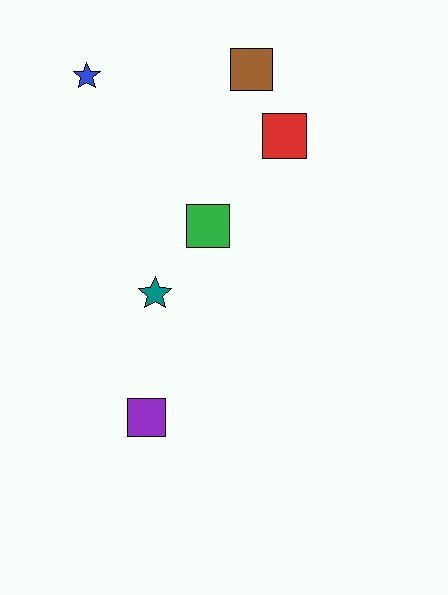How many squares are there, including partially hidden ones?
There are 4 squares.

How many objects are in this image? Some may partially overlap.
There are 6 objects.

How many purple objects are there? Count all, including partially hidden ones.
There is 1 purple object.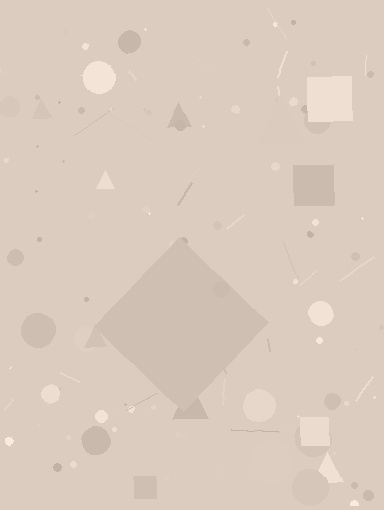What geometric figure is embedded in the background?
A diamond is embedded in the background.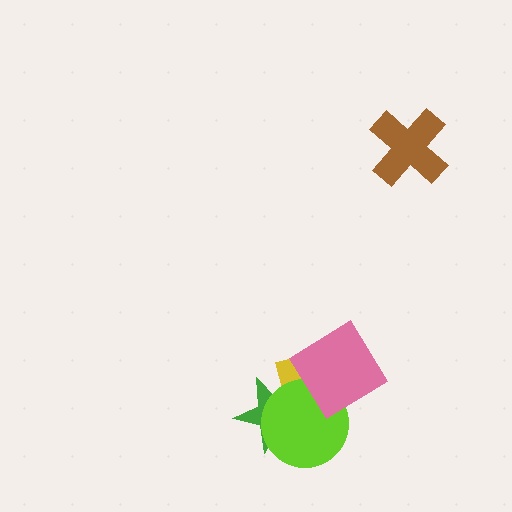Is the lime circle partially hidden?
Yes, it is partially covered by another shape.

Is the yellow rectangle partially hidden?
Yes, it is partially covered by another shape.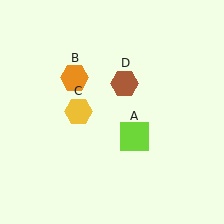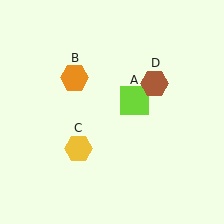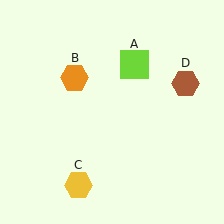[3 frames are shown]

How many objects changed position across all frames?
3 objects changed position: lime square (object A), yellow hexagon (object C), brown hexagon (object D).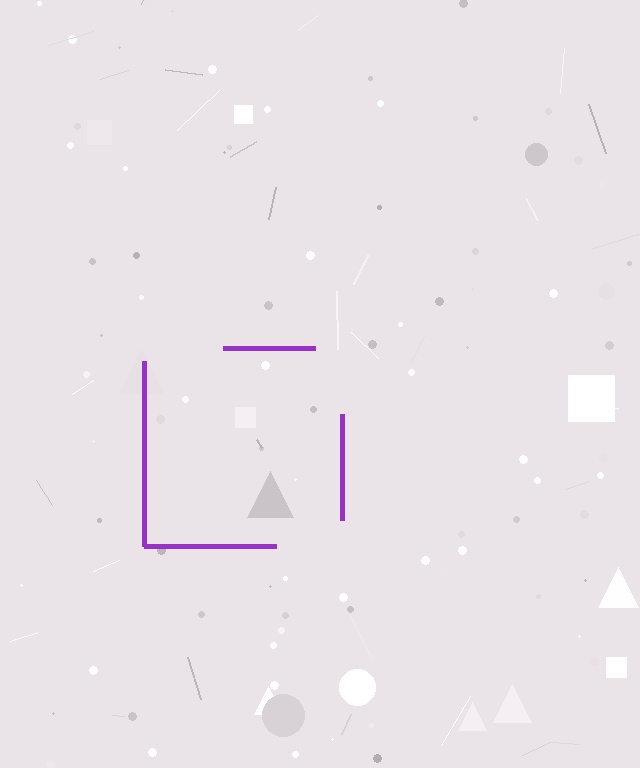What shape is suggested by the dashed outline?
The dashed outline suggests a square.